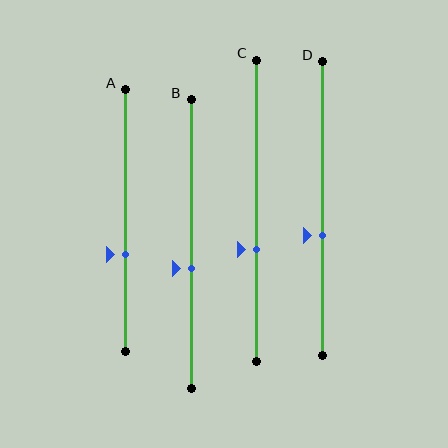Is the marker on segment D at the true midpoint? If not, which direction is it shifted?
No, the marker on segment D is shifted downward by about 9% of the segment length.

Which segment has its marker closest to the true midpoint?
Segment B has its marker closest to the true midpoint.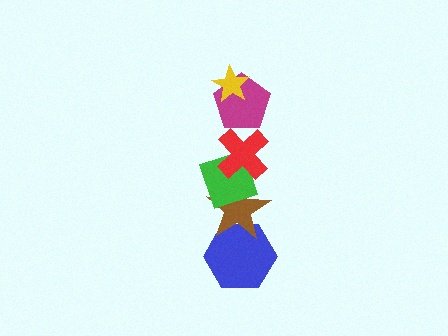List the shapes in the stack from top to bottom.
From top to bottom: the yellow star, the magenta pentagon, the red cross, the green diamond, the brown star, the blue hexagon.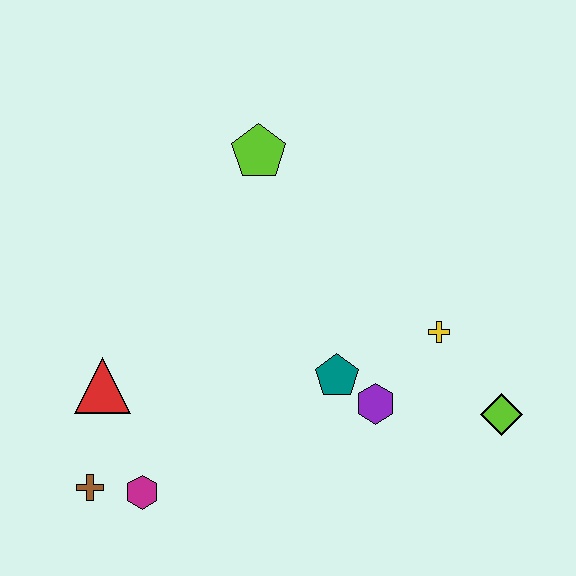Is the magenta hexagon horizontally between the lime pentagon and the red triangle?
Yes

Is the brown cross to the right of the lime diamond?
No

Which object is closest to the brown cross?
The magenta hexagon is closest to the brown cross.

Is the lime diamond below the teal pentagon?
Yes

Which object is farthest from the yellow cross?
The brown cross is farthest from the yellow cross.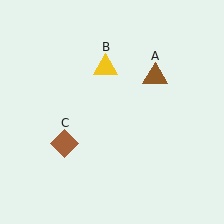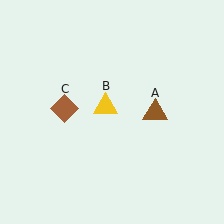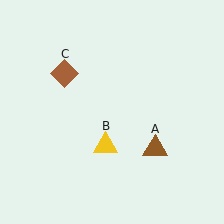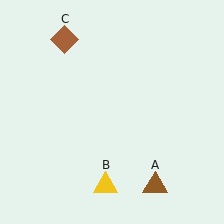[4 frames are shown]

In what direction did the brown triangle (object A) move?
The brown triangle (object A) moved down.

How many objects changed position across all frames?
3 objects changed position: brown triangle (object A), yellow triangle (object B), brown diamond (object C).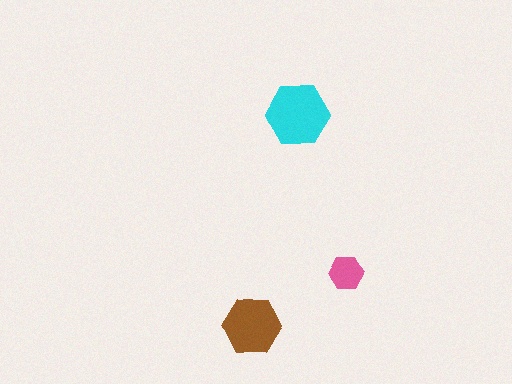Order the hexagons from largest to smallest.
the cyan one, the brown one, the pink one.